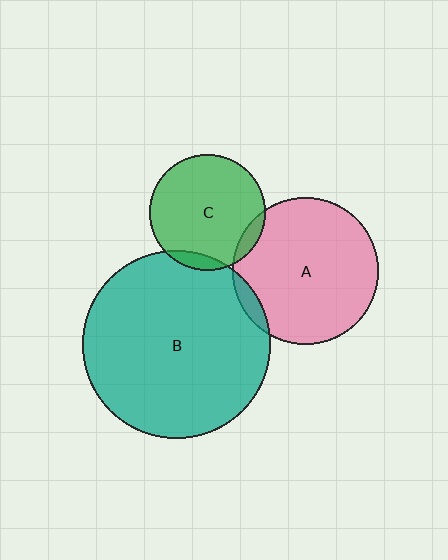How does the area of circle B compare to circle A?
Approximately 1.6 times.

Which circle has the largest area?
Circle B (teal).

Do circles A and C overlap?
Yes.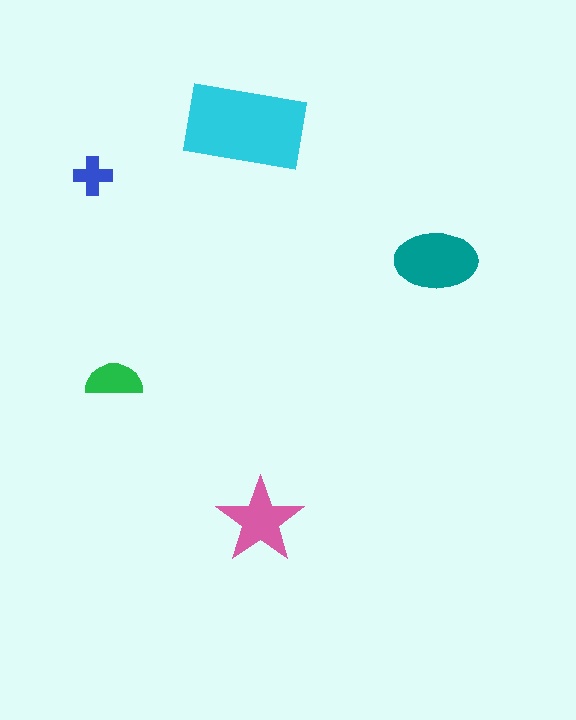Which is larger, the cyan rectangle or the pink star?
The cyan rectangle.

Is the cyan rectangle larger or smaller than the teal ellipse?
Larger.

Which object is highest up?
The cyan rectangle is topmost.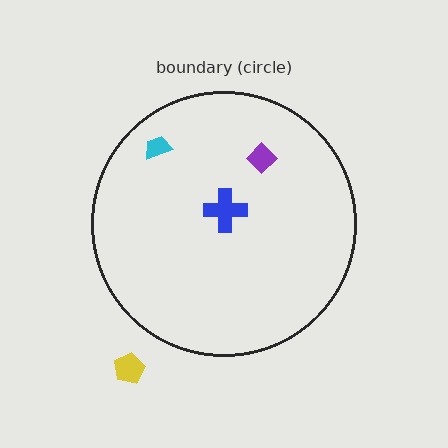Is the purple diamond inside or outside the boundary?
Inside.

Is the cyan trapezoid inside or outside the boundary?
Inside.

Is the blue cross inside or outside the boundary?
Inside.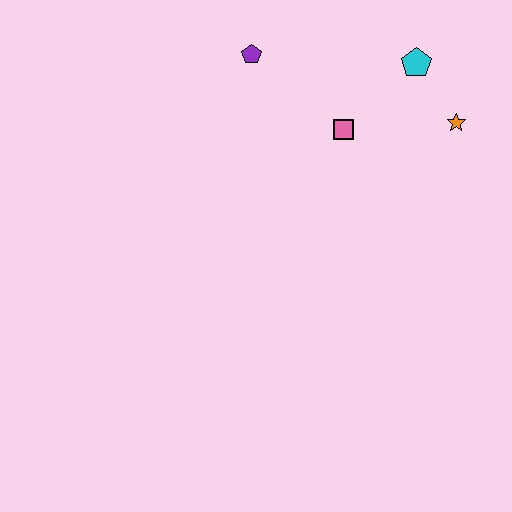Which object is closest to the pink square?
The cyan pentagon is closest to the pink square.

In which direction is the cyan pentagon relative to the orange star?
The cyan pentagon is above the orange star.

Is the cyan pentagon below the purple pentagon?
Yes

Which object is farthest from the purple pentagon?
The orange star is farthest from the purple pentagon.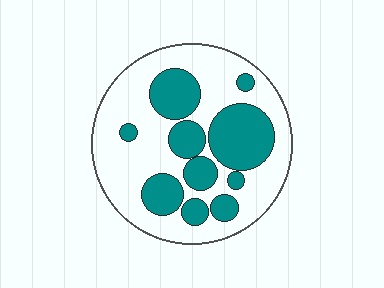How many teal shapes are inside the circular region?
10.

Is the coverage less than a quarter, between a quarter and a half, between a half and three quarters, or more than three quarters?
Between a quarter and a half.